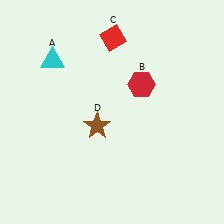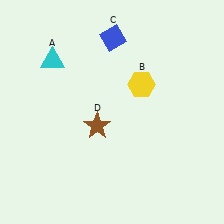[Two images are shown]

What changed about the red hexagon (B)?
In Image 1, B is red. In Image 2, it changed to yellow.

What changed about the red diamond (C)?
In Image 1, C is red. In Image 2, it changed to blue.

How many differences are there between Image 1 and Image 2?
There are 2 differences between the two images.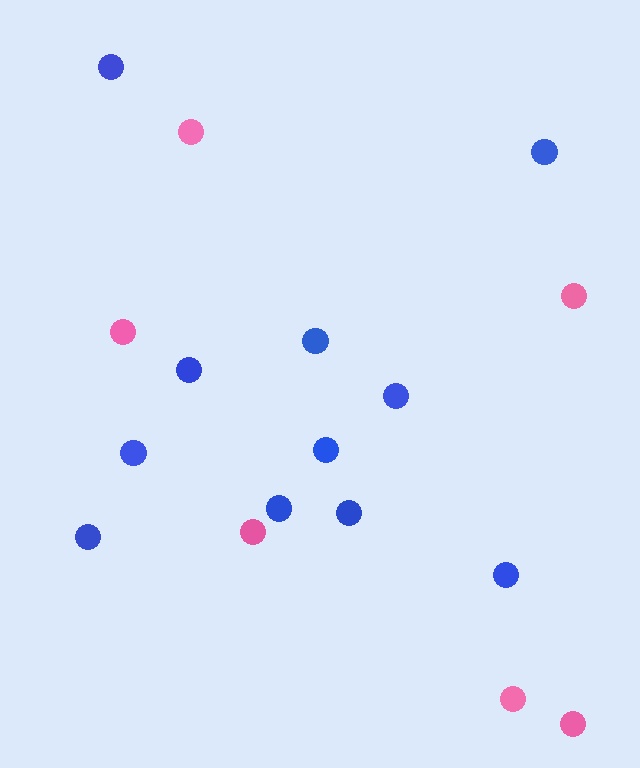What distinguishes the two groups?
There are 2 groups: one group of pink circles (6) and one group of blue circles (11).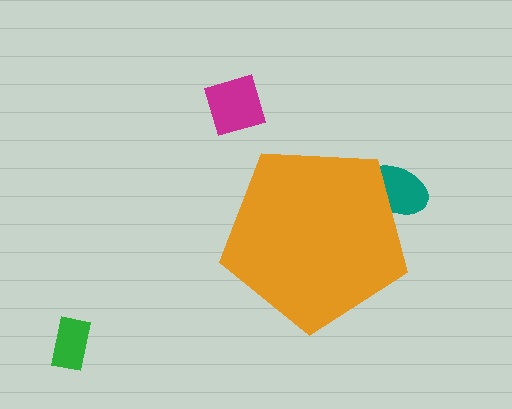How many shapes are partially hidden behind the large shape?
1 shape is partially hidden.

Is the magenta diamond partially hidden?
No, the magenta diamond is fully visible.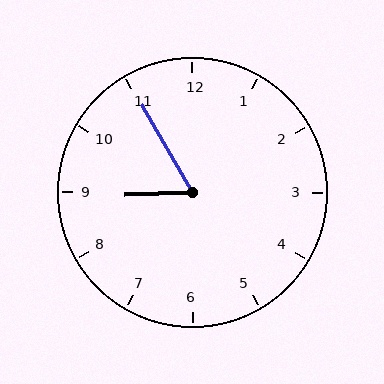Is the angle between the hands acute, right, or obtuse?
It is acute.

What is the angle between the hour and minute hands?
Approximately 62 degrees.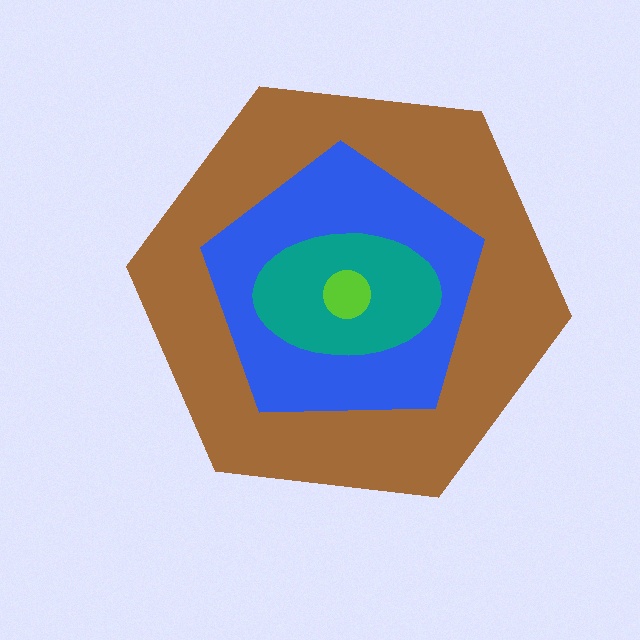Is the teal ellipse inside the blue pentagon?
Yes.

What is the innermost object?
The lime circle.